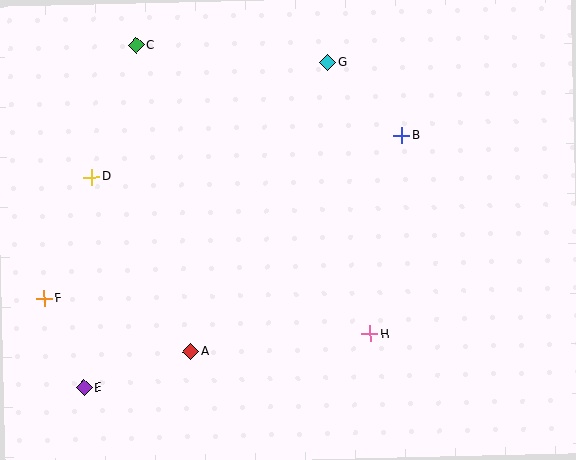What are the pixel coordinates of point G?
Point G is at (328, 62).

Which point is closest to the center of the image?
Point H at (370, 334) is closest to the center.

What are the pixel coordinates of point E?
Point E is at (84, 387).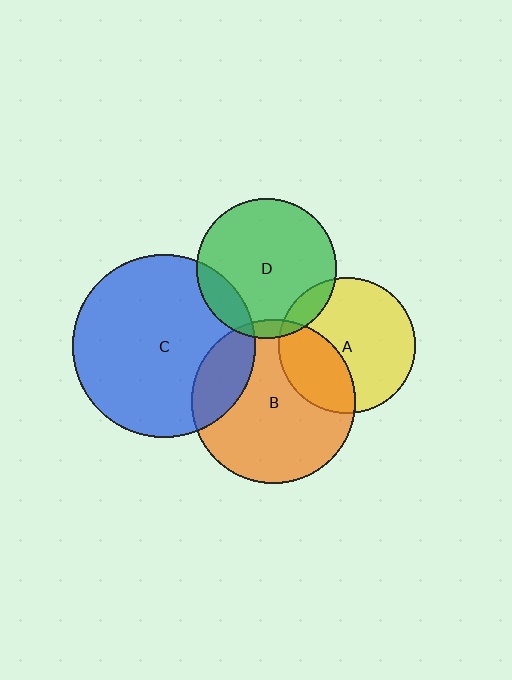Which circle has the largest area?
Circle C (blue).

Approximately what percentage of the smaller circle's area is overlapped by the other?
Approximately 15%.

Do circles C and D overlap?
Yes.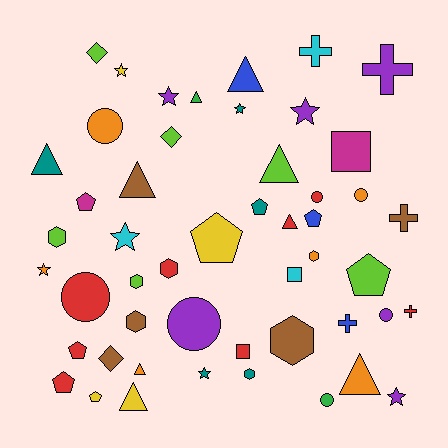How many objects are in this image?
There are 50 objects.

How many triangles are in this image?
There are 9 triangles.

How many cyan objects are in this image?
There are 3 cyan objects.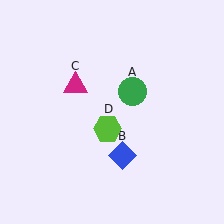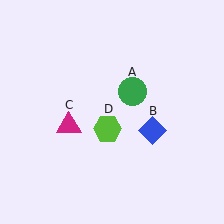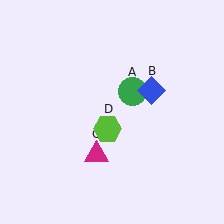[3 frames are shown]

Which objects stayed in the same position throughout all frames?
Green circle (object A) and lime hexagon (object D) remained stationary.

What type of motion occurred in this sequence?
The blue diamond (object B), magenta triangle (object C) rotated counterclockwise around the center of the scene.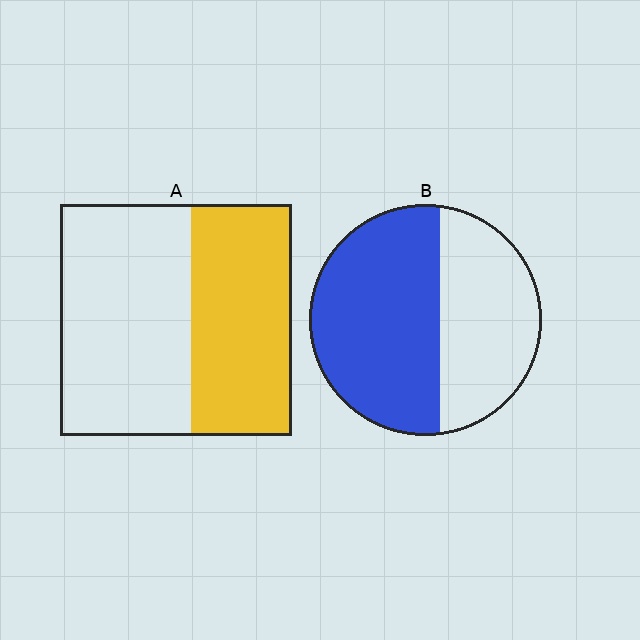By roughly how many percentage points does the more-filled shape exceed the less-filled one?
By roughly 15 percentage points (B over A).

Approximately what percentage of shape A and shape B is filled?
A is approximately 45% and B is approximately 60%.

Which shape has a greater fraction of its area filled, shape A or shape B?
Shape B.